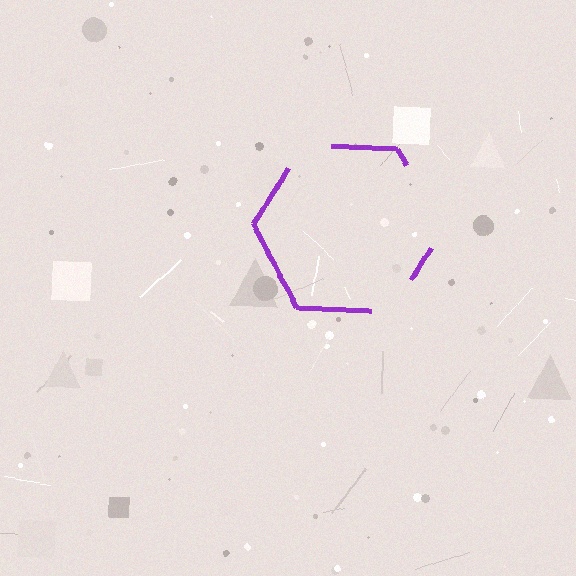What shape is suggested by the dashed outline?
The dashed outline suggests a hexagon.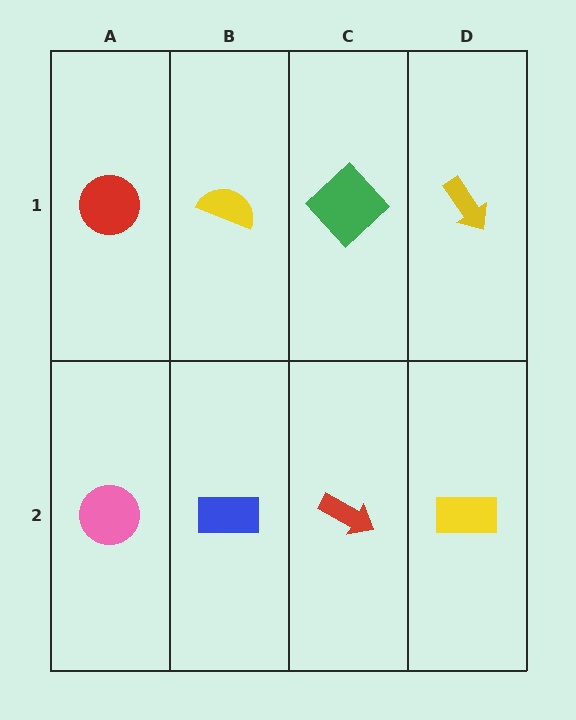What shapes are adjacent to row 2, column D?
A yellow arrow (row 1, column D), a red arrow (row 2, column C).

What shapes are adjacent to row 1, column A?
A pink circle (row 2, column A), a yellow semicircle (row 1, column B).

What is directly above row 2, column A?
A red circle.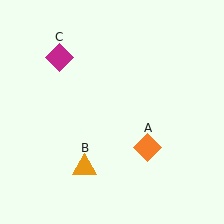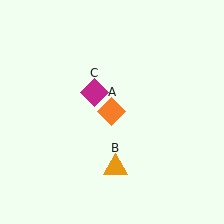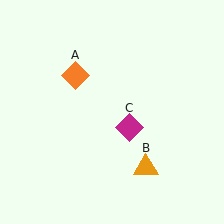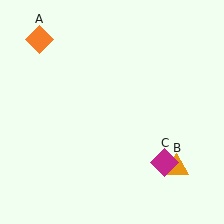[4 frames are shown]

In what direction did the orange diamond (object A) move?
The orange diamond (object A) moved up and to the left.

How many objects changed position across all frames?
3 objects changed position: orange diamond (object A), orange triangle (object B), magenta diamond (object C).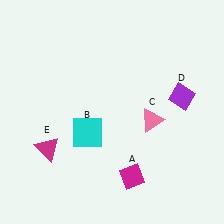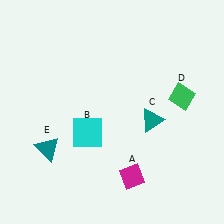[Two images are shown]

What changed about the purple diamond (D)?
In Image 1, D is purple. In Image 2, it changed to green.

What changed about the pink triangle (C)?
In Image 1, C is pink. In Image 2, it changed to teal.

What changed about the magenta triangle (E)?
In Image 1, E is magenta. In Image 2, it changed to teal.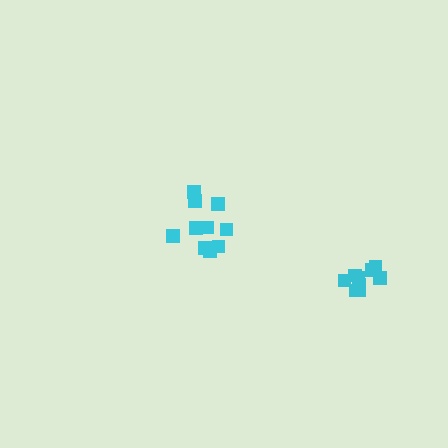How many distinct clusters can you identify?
There are 2 distinct clusters.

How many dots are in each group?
Group 1: 10 dots, Group 2: 9 dots (19 total).